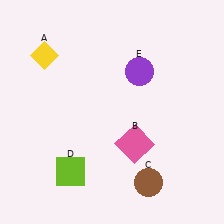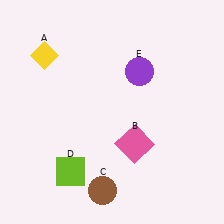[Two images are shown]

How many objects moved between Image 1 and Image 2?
1 object moved between the two images.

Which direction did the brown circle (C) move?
The brown circle (C) moved left.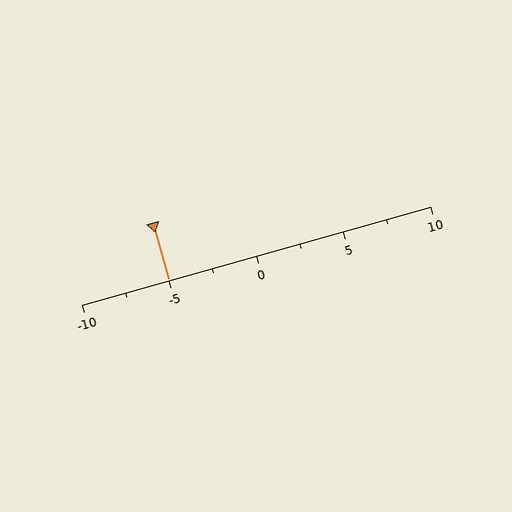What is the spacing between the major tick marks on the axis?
The major ticks are spaced 5 apart.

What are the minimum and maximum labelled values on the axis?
The axis runs from -10 to 10.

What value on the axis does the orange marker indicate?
The marker indicates approximately -5.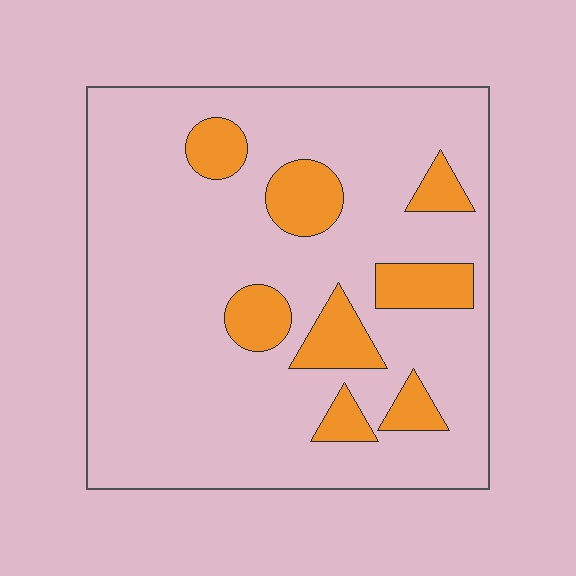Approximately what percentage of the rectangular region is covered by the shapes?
Approximately 15%.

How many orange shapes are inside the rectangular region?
8.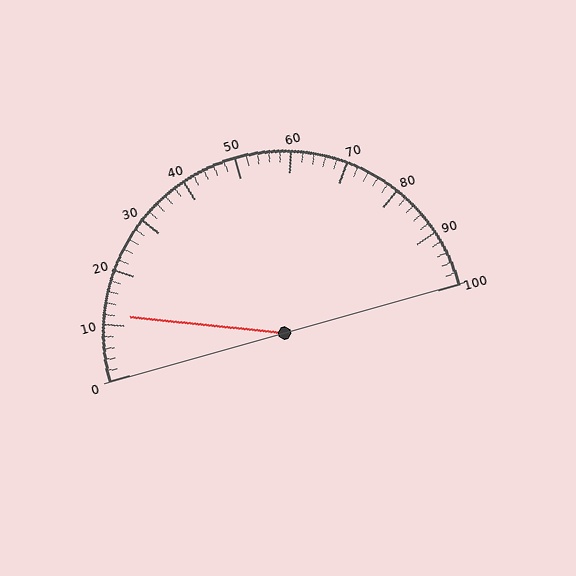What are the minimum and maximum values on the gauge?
The gauge ranges from 0 to 100.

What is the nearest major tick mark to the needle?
The nearest major tick mark is 10.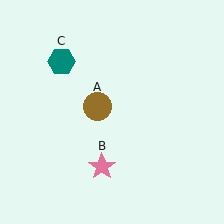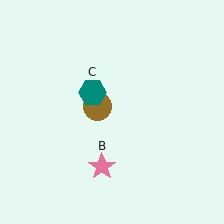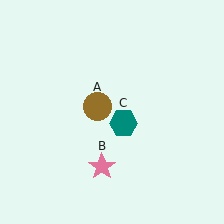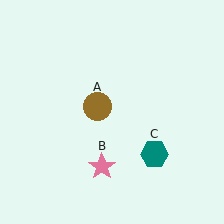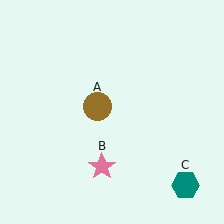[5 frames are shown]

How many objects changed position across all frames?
1 object changed position: teal hexagon (object C).